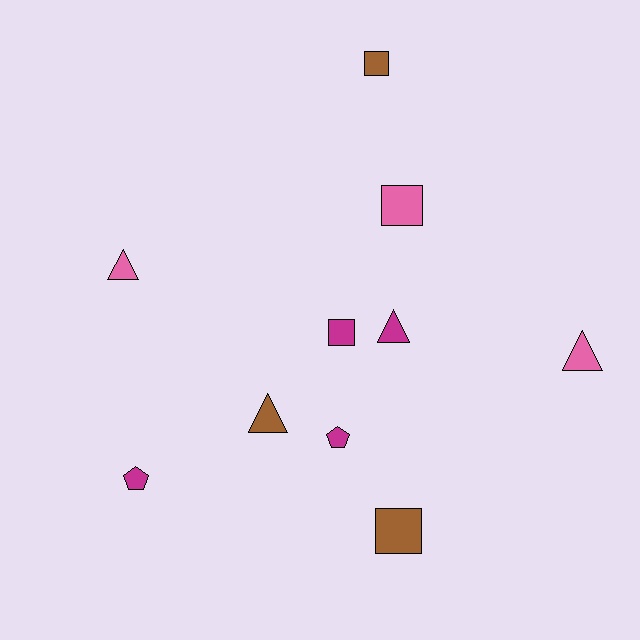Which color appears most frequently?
Magenta, with 4 objects.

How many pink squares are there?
There is 1 pink square.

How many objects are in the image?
There are 10 objects.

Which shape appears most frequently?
Square, with 4 objects.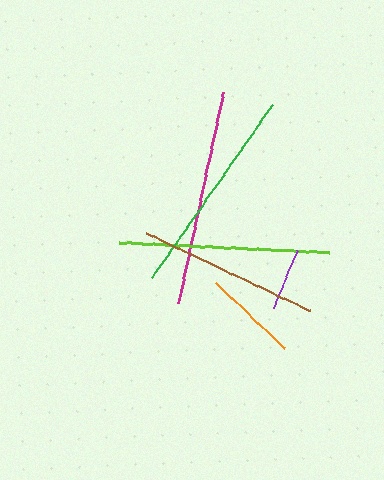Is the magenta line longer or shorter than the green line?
The magenta line is longer than the green line.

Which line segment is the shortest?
The purple line is the shortest at approximately 63 pixels.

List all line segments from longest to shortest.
From longest to shortest: magenta, green, lime, brown, orange, purple.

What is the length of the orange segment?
The orange segment is approximately 95 pixels long.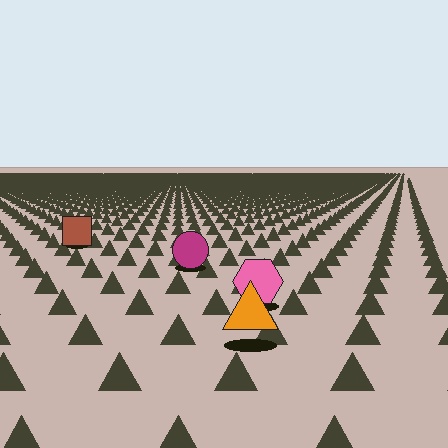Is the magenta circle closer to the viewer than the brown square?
Yes. The magenta circle is closer — you can tell from the texture gradient: the ground texture is coarser near it.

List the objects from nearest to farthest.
From nearest to farthest: the orange triangle, the pink hexagon, the magenta circle, the brown square.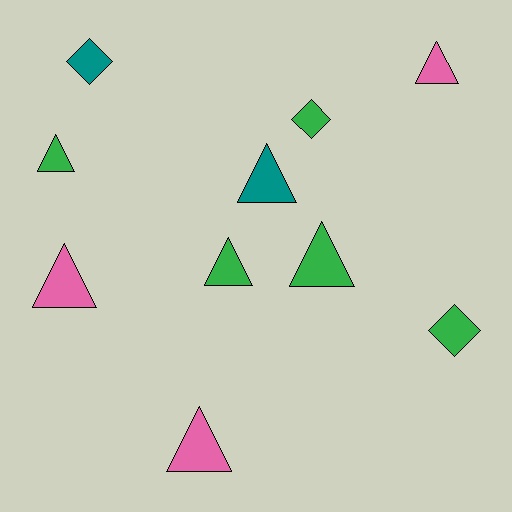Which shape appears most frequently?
Triangle, with 7 objects.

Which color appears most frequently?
Green, with 5 objects.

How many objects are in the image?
There are 10 objects.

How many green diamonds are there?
There are 2 green diamonds.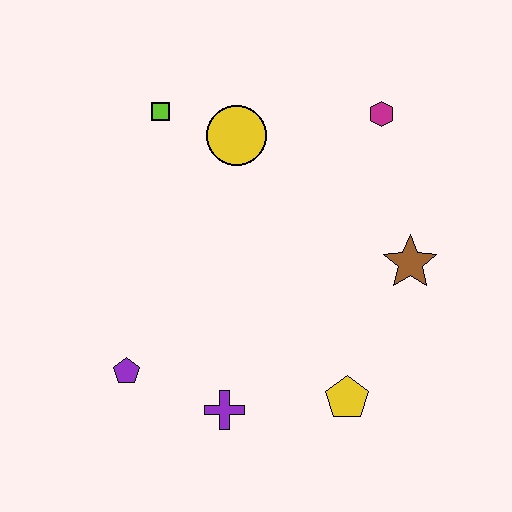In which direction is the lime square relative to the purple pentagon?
The lime square is above the purple pentagon.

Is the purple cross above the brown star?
No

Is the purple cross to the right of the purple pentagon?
Yes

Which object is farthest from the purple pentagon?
The magenta hexagon is farthest from the purple pentagon.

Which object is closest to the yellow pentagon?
The purple cross is closest to the yellow pentagon.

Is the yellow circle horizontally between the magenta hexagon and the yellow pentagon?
No